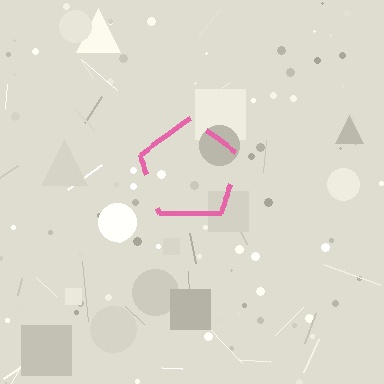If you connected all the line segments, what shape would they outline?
They would outline a pentagon.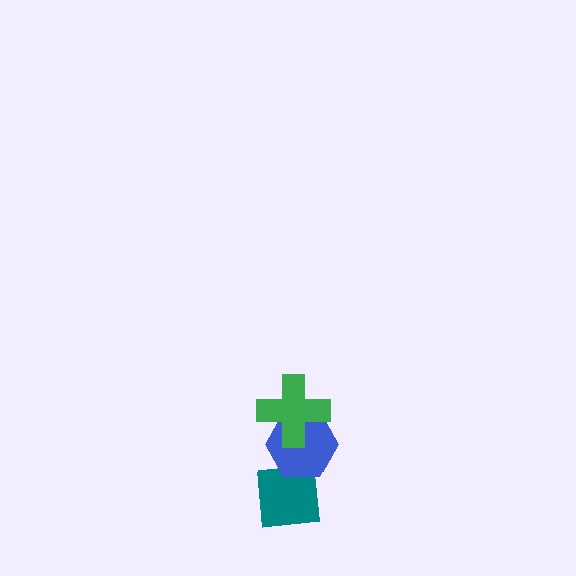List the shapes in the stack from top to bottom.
From top to bottom: the green cross, the blue hexagon, the teal square.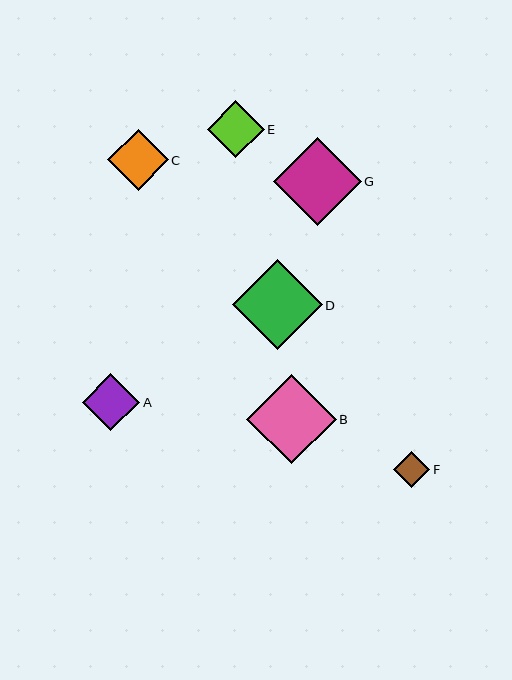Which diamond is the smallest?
Diamond F is the smallest with a size of approximately 36 pixels.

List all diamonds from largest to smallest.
From largest to smallest: D, B, G, C, A, E, F.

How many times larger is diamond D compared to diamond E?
Diamond D is approximately 1.6 times the size of diamond E.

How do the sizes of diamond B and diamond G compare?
Diamond B and diamond G are approximately the same size.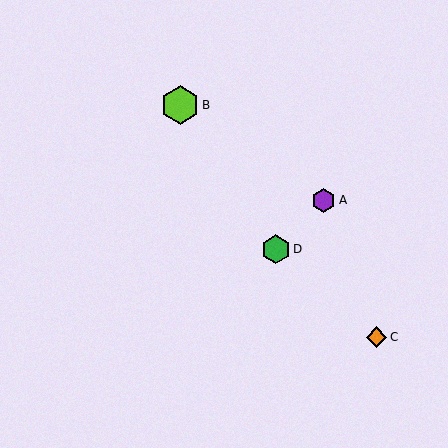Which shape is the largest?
The lime hexagon (labeled B) is the largest.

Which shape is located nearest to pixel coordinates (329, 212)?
The purple hexagon (labeled A) at (324, 200) is nearest to that location.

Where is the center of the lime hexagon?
The center of the lime hexagon is at (180, 105).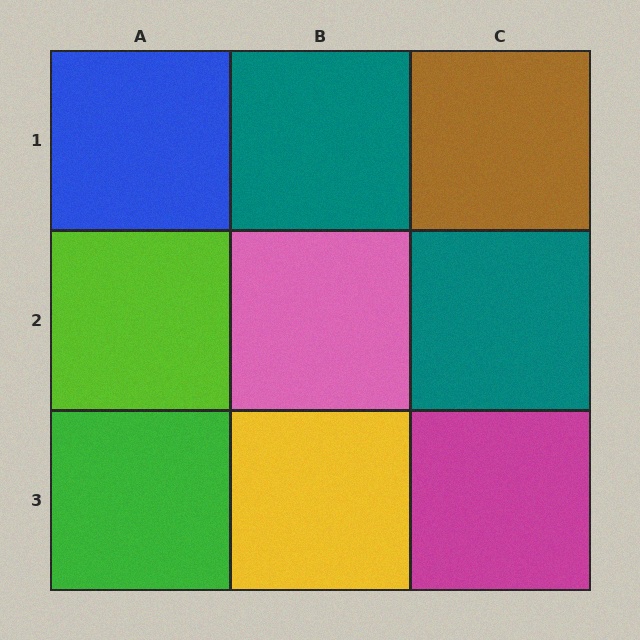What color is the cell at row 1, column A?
Blue.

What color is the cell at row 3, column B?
Yellow.